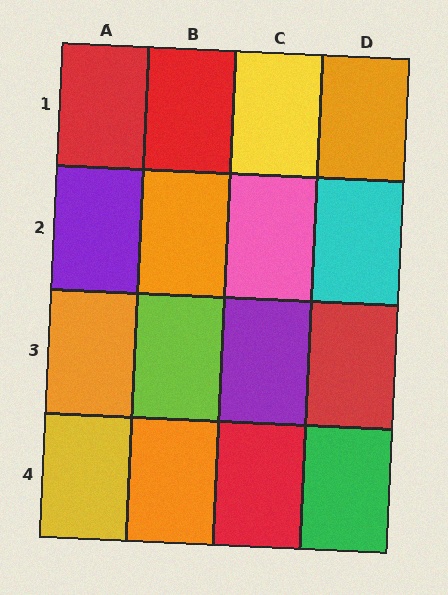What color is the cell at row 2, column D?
Cyan.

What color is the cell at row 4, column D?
Green.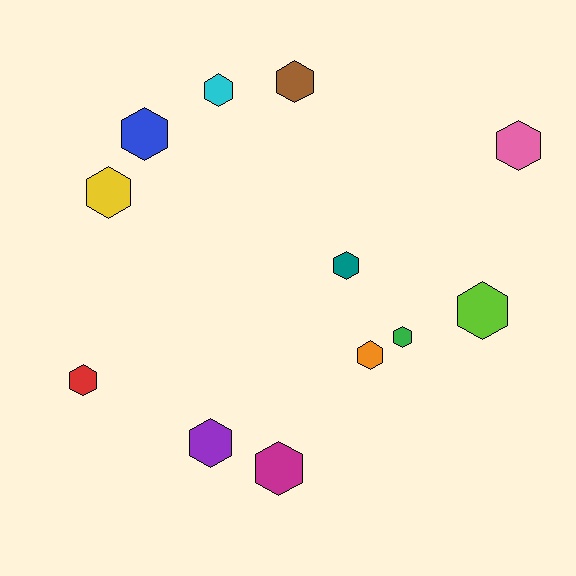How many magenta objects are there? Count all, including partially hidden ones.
There is 1 magenta object.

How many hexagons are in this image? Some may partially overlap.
There are 12 hexagons.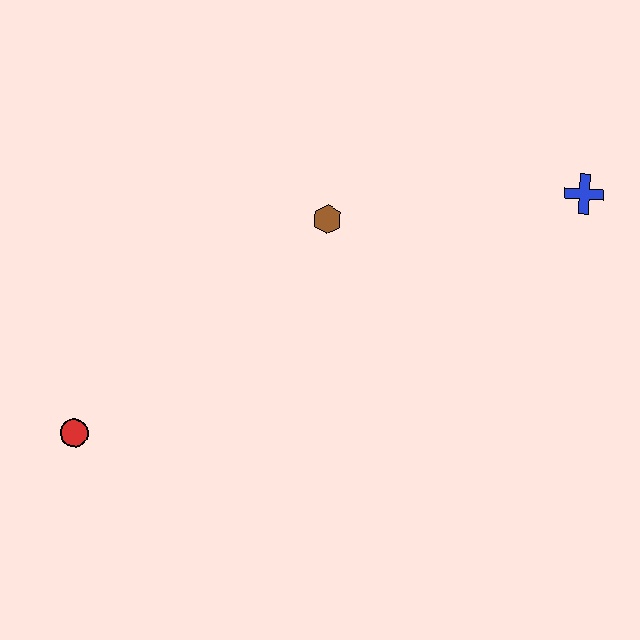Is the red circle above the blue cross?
No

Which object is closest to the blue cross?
The brown hexagon is closest to the blue cross.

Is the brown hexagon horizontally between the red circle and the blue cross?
Yes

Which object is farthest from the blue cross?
The red circle is farthest from the blue cross.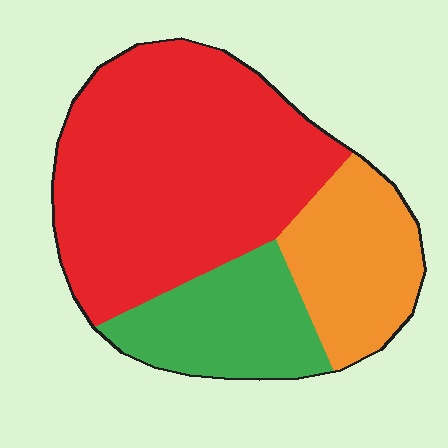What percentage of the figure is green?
Green takes up between a sixth and a third of the figure.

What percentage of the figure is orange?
Orange covers 22% of the figure.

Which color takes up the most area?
Red, at roughly 60%.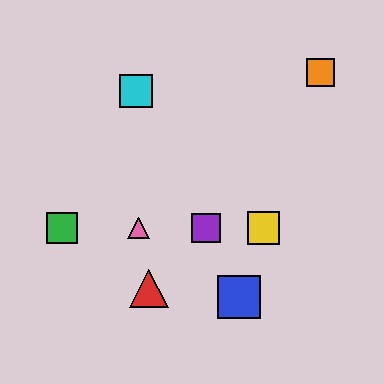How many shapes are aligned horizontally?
4 shapes (the green square, the yellow square, the purple square, the pink triangle) are aligned horizontally.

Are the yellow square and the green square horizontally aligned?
Yes, both are at y≈228.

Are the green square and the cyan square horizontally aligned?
No, the green square is at y≈228 and the cyan square is at y≈91.